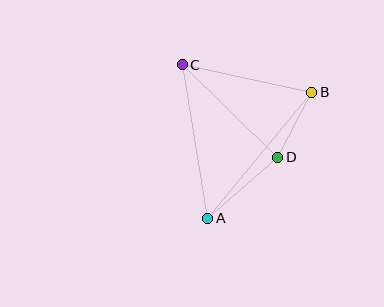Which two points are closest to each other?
Points B and D are closest to each other.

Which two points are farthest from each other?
Points A and B are farthest from each other.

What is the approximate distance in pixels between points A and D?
The distance between A and D is approximately 93 pixels.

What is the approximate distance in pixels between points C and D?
The distance between C and D is approximately 133 pixels.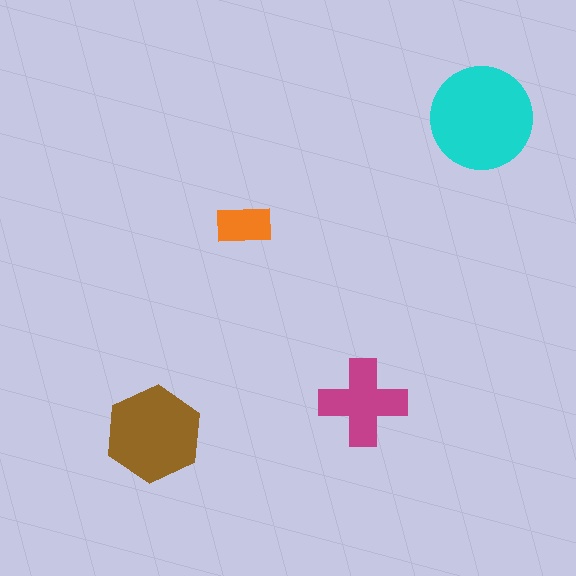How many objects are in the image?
There are 4 objects in the image.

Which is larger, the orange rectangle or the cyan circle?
The cyan circle.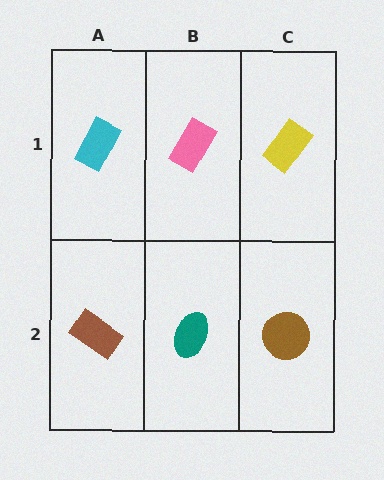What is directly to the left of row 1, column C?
A pink rectangle.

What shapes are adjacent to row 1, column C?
A brown circle (row 2, column C), a pink rectangle (row 1, column B).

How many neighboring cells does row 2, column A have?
2.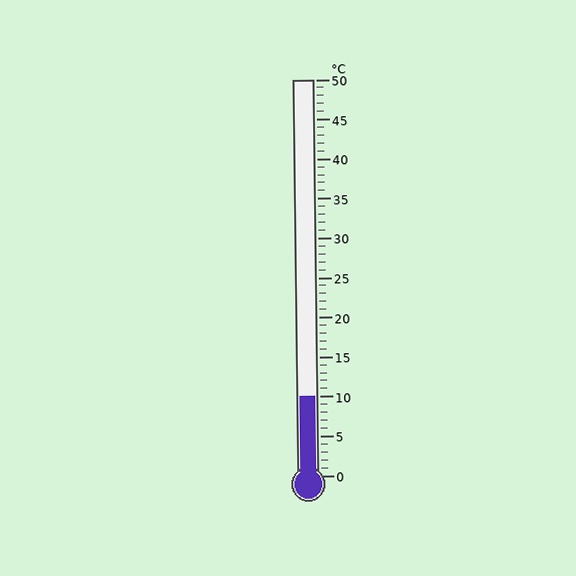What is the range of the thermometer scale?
The thermometer scale ranges from 0°C to 50°C.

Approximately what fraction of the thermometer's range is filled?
The thermometer is filled to approximately 20% of its range.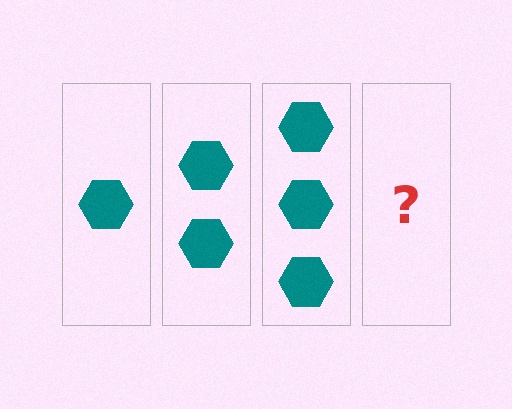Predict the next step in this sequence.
The next step is 4 hexagons.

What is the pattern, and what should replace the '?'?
The pattern is that each step adds one more hexagon. The '?' should be 4 hexagons.